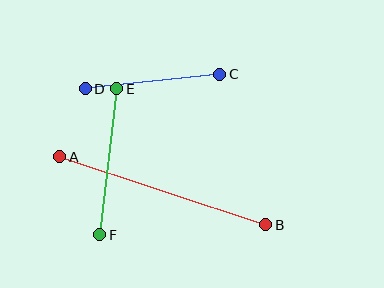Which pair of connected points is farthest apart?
Points A and B are farthest apart.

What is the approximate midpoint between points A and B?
The midpoint is at approximately (163, 191) pixels.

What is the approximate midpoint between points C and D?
The midpoint is at approximately (152, 82) pixels.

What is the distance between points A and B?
The distance is approximately 217 pixels.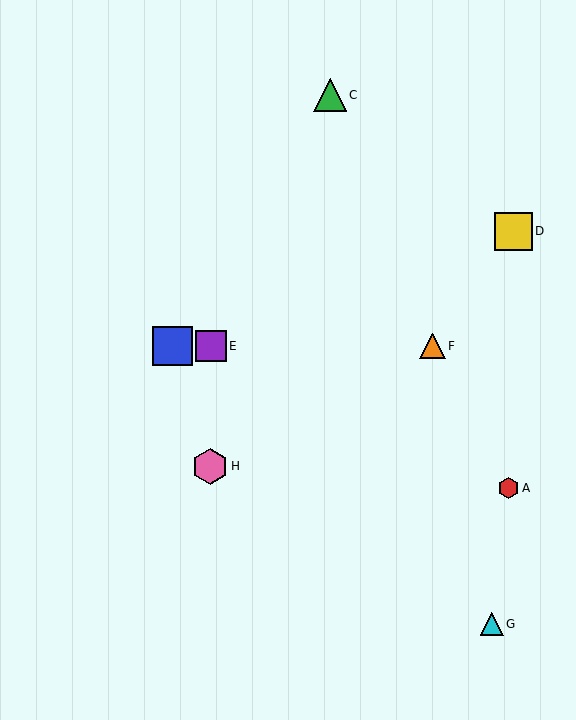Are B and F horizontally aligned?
Yes, both are at y≈346.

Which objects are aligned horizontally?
Objects B, E, F are aligned horizontally.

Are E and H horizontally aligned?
No, E is at y≈346 and H is at y≈466.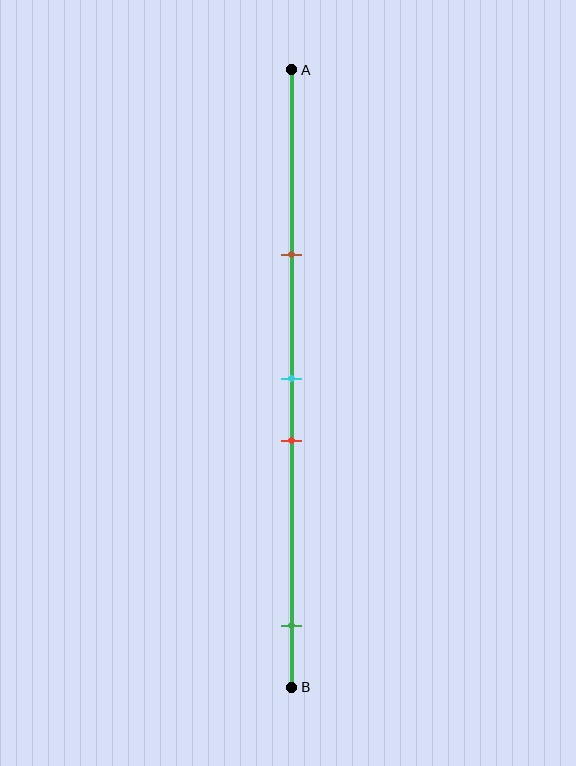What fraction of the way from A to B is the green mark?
The green mark is approximately 90% (0.9) of the way from A to B.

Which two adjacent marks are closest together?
The cyan and red marks are the closest adjacent pair.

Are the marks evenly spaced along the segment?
No, the marks are not evenly spaced.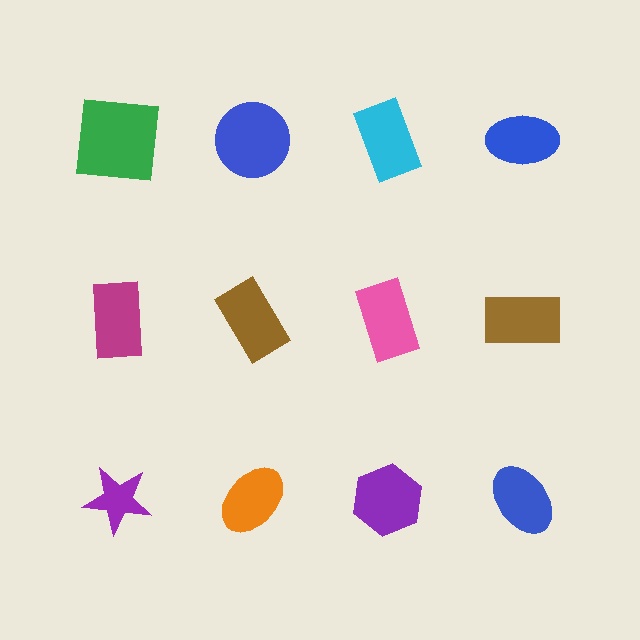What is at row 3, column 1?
A purple star.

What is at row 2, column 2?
A brown rectangle.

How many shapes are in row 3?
4 shapes.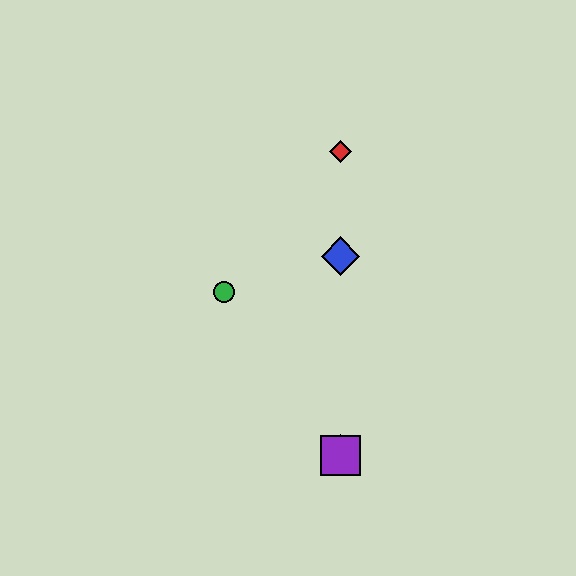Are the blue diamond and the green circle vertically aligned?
No, the blue diamond is at x≈341 and the green circle is at x≈224.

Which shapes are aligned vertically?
The red diamond, the blue diamond, the yellow diamond, the purple square are aligned vertically.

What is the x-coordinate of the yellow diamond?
The yellow diamond is at x≈341.